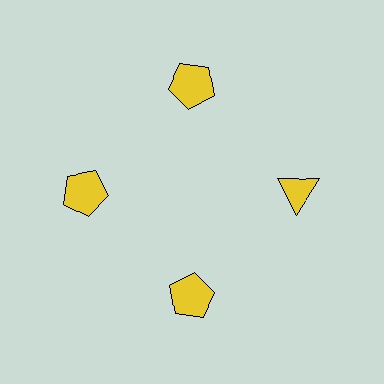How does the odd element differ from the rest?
It has a different shape: triangle instead of pentagon.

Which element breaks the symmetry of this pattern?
The yellow triangle at roughly the 3 o'clock position breaks the symmetry. All other shapes are yellow pentagons.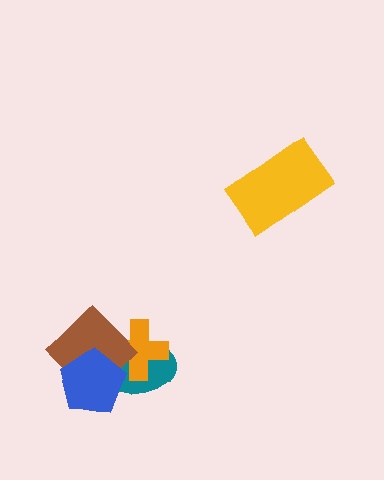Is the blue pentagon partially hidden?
No, no other shape covers it.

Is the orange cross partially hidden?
Yes, it is partially covered by another shape.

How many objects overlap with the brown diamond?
3 objects overlap with the brown diamond.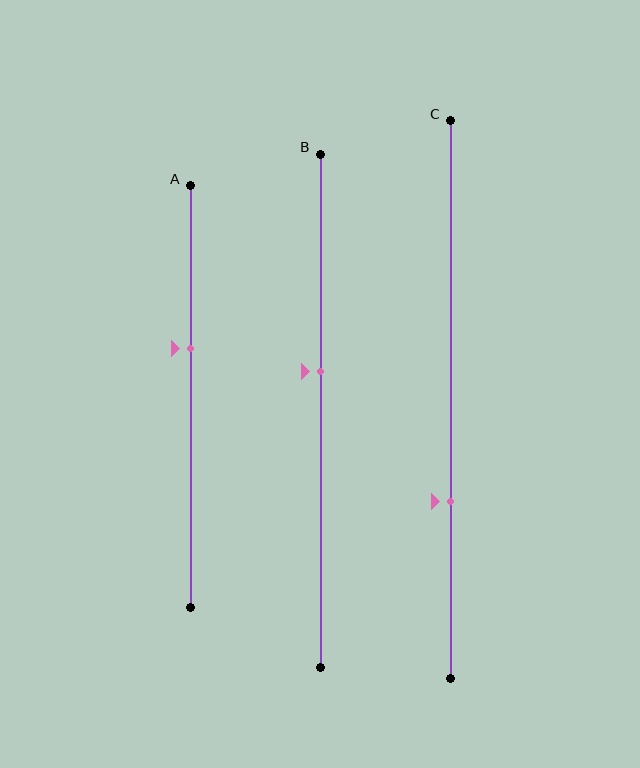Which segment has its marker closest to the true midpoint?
Segment B has its marker closest to the true midpoint.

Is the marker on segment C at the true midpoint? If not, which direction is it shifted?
No, the marker on segment C is shifted downward by about 18% of the segment length.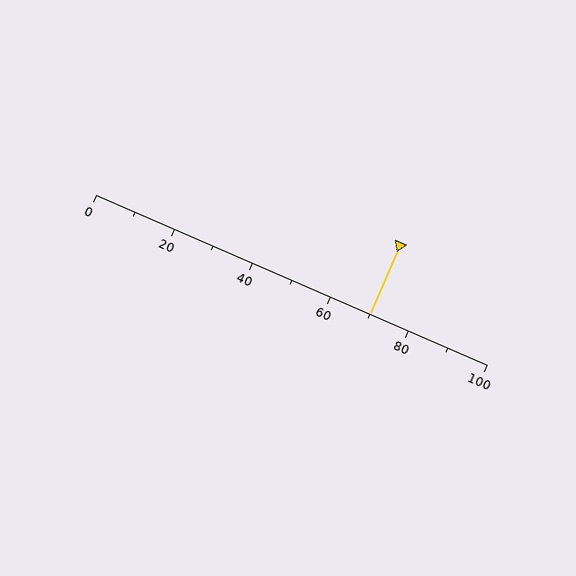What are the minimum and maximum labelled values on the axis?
The axis runs from 0 to 100.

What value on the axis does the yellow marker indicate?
The marker indicates approximately 70.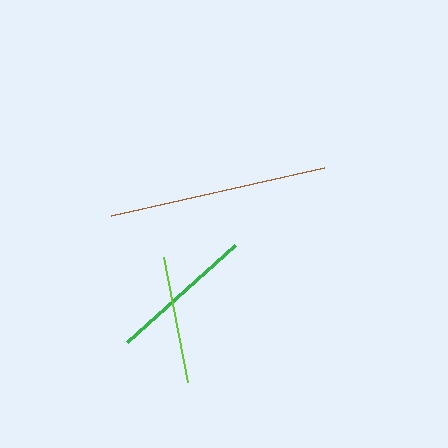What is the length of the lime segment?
The lime segment is approximately 127 pixels long.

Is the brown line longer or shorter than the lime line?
The brown line is longer than the lime line.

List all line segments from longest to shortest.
From longest to shortest: brown, green, lime.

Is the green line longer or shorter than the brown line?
The brown line is longer than the green line.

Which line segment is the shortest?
The lime line is the shortest at approximately 127 pixels.